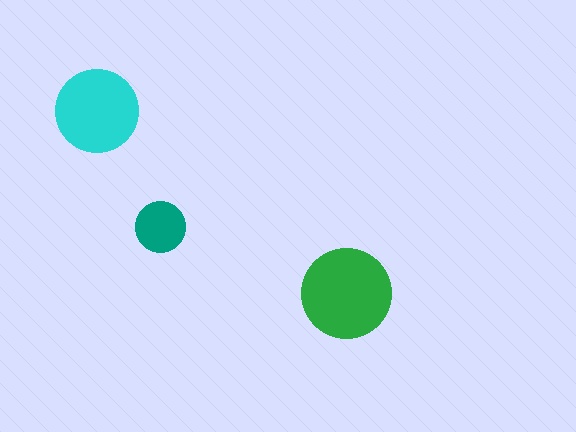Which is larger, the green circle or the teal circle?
The green one.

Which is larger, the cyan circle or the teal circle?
The cyan one.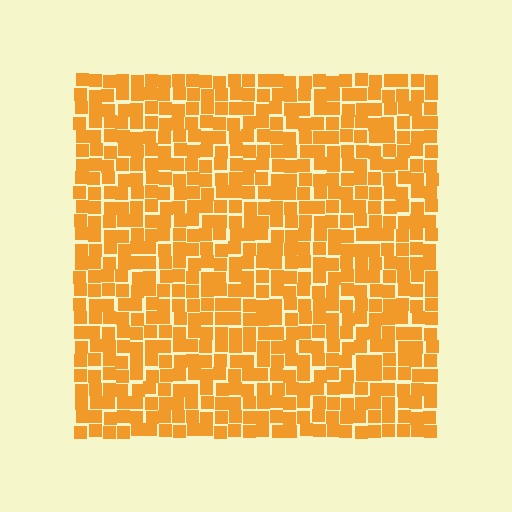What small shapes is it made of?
It is made of small squares.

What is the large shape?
The large shape is a square.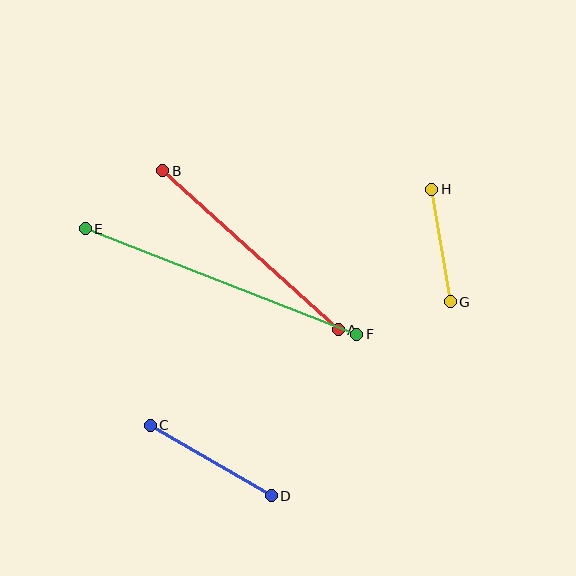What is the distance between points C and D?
The distance is approximately 140 pixels.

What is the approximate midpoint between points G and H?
The midpoint is at approximately (441, 246) pixels.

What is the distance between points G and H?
The distance is approximately 114 pixels.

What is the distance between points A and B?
The distance is approximately 237 pixels.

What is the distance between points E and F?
The distance is approximately 292 pixels.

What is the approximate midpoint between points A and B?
The midpoint is at approximately (250, 250) pixels.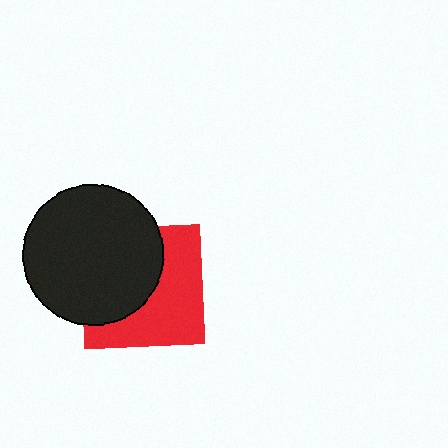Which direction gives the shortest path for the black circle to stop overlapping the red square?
Moving toward the upper-left gives the shortest separation.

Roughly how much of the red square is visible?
About half of it is visible (roughly 52%).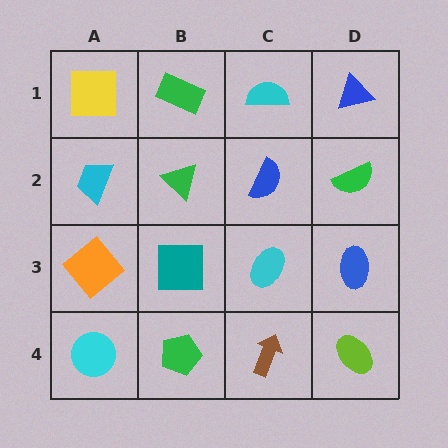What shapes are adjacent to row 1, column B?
A green triangle (row 2, column B), a yellow square (row 1, column A), a cyan semicircle (row 1, column C).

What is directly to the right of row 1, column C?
A blue triangle.